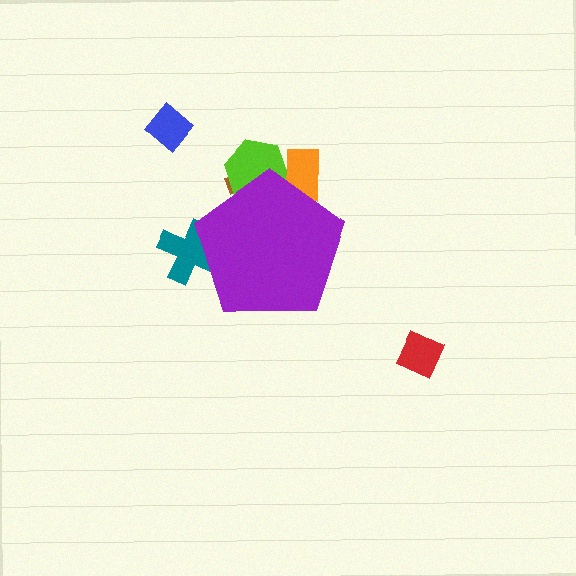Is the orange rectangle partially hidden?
Yes, the orange rectangle is partially hidden behind the purple pentagon.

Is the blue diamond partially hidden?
No, the blue diamond is fully visible.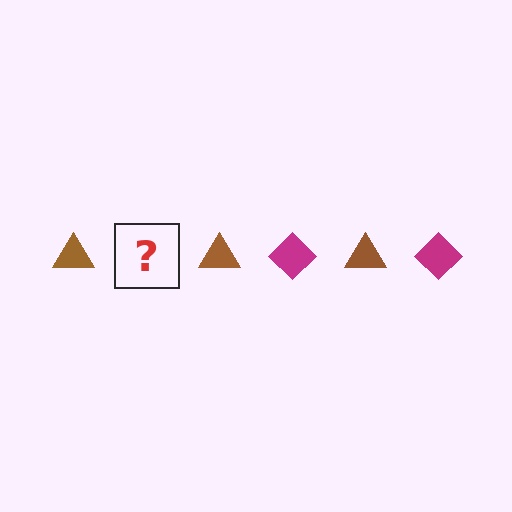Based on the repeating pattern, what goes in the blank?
The blank should be a magenta diamond.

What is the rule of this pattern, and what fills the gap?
The rule is that the pattern alternates between brown triangle and magenta diamond. The gap should be filled with a magenta diamond.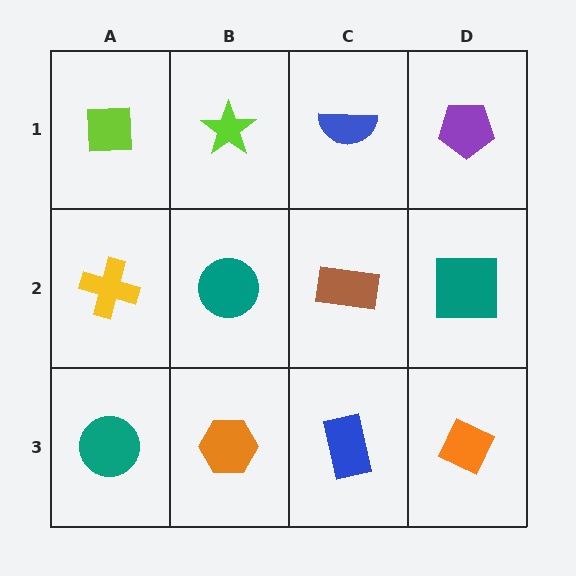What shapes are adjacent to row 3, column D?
A teal square (row 2, column D), a blue rectangle (row 3, column C).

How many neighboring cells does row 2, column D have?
3.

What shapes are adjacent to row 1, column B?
A teal circle (row 2, column B), a lime square (row 1, column A), a blue semicircle (row 1, column C).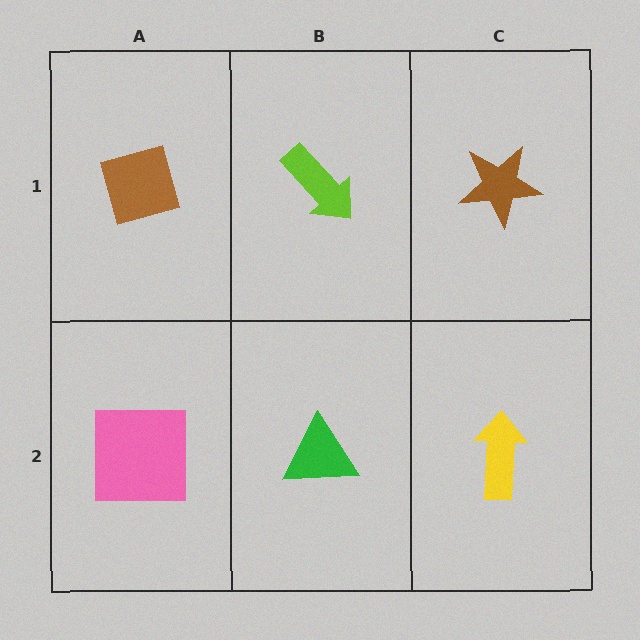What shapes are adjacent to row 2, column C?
A brown star (row 1, column C), a green triangle (row 2, column B).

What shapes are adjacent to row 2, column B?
A lime arrow (row 1, column B), a pink square (row 2, column A), a yellow arrow (row 2, column C).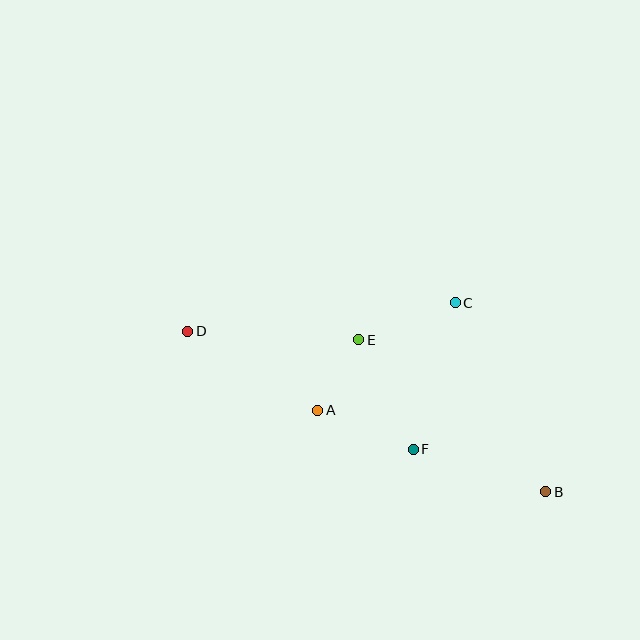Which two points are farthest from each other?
Points B and D are farthest from each other.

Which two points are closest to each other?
Points A and E are closest to each other.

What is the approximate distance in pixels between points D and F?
The distance between D and F is approximately 255 pixels.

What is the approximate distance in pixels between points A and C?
The distance between A and C is approximately 175 pixels.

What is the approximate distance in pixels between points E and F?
The distance between E and F is approximately 123 pixels.